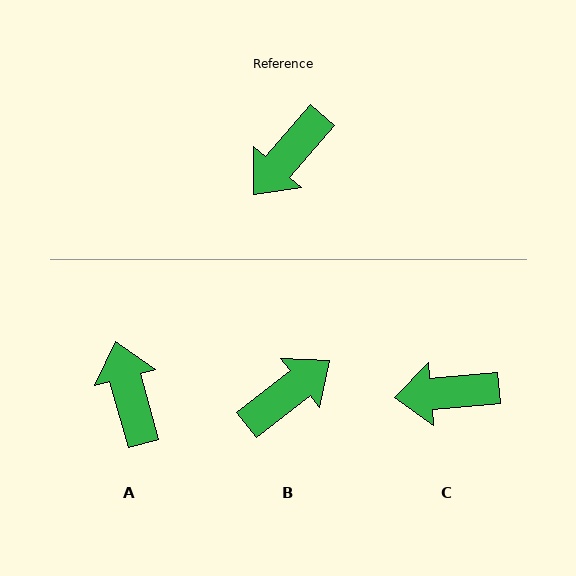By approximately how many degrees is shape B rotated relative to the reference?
Approximately 169 degrees counter-clockwise.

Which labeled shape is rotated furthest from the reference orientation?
B, about 169 degrees away.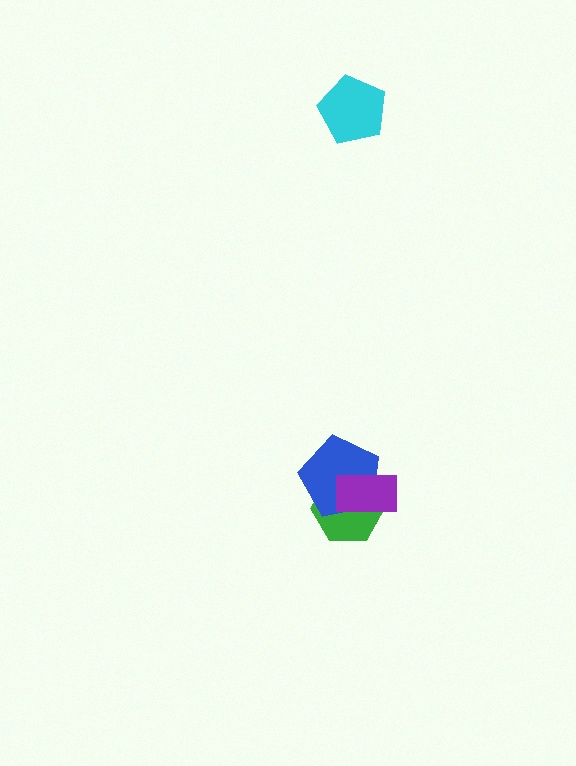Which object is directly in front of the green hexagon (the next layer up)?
The blue pentagon is directly in front of the green hexagon.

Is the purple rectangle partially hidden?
No, no other shape covers it.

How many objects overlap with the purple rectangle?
2 objects overlap with the purple rectangle.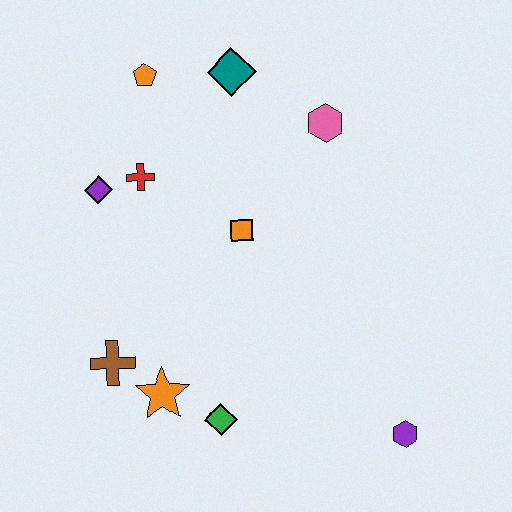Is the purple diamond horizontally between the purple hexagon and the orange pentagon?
No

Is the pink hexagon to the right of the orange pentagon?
Yes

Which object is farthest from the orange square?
The purple hexagon is farthest from the orange square.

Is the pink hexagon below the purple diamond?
No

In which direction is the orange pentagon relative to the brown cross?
The orange pentagon is above the brown cross.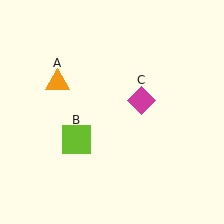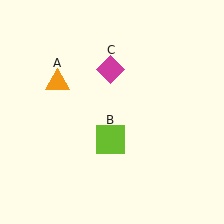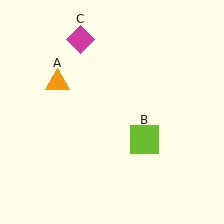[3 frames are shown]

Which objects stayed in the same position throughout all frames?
Orange triangle (object A) remained stationary.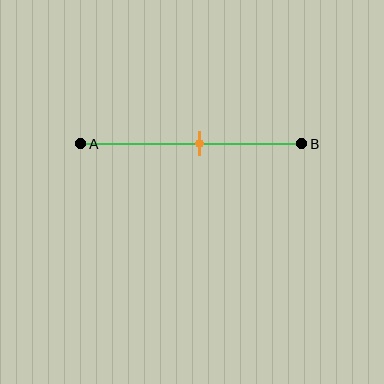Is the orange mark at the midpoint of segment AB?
No, the mark is at about 55% from A, not at the 50% midpoint.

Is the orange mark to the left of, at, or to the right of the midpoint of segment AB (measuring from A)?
The orange mark is to the right of the midpoint of segment AB.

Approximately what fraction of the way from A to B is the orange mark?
The orange mark is approximately 55% of the way from A to B.